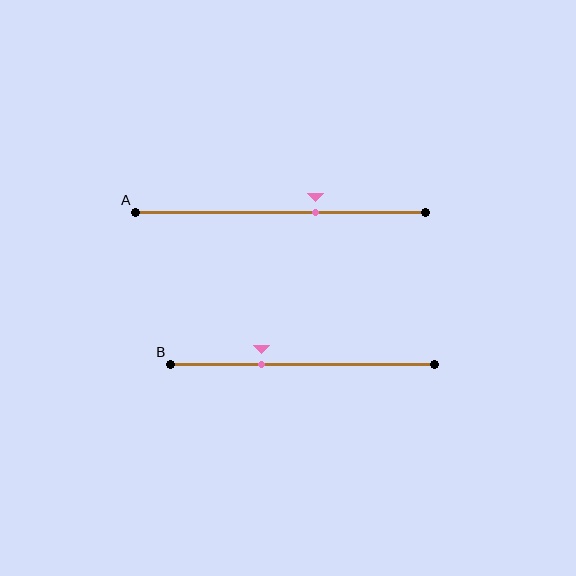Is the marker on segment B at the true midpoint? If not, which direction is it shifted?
No, the marker on segment B is shifted to the left by about 16% of the segment length.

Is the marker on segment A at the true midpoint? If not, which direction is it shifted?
No, the marker on segment A is shifted to the right by about 12% of the segment length.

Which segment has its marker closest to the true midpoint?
Segment A has its marker closest to the true midpoint.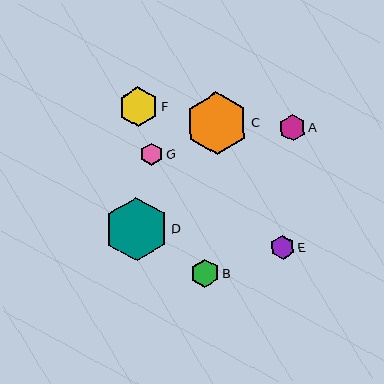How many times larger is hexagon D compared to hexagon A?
Hexagon D is approximately 2.4 times the size of hexagon A.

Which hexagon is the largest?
Hexagon D is the largest with a size of approximately 64 pixels.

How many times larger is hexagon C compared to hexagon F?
Hexagon C is approximately 1.6 times the size of hexagon F.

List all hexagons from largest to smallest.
From largest to smallest: D, C, F, B, A, E, G.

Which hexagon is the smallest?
Hexagon G is the smallest with a size of approximately 22 pixels.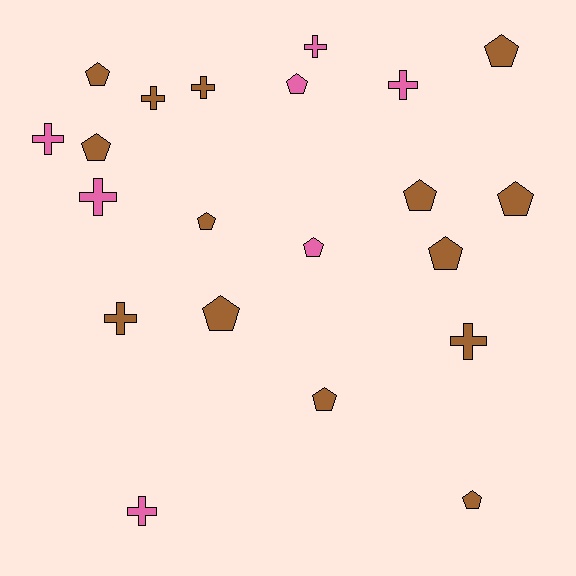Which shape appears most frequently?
Pentagon, with 12 objects.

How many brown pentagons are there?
There are 10 brown pentagons.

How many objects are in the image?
There are 21 objects.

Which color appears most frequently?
Brown, with 14 objects.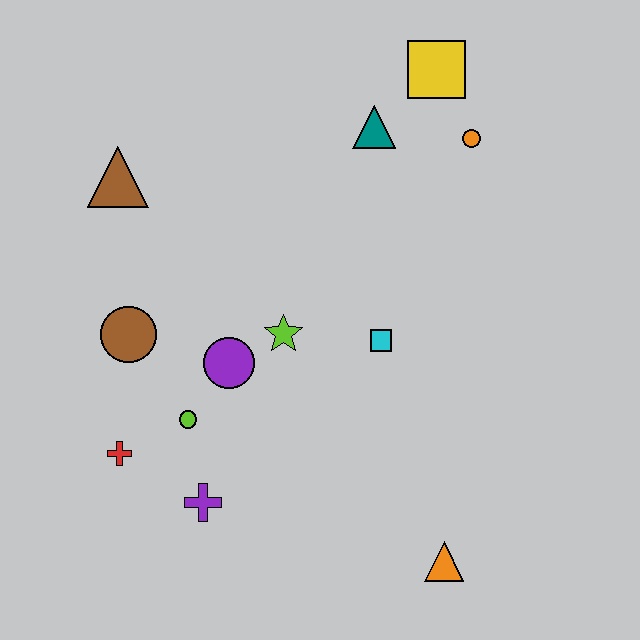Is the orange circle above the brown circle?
Yes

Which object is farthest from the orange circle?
The red cross is farthest from the orange circle.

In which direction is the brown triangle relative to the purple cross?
The brown triangle is above the purple cross.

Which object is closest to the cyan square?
The lime star is closest to the cyan square.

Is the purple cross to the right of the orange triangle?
No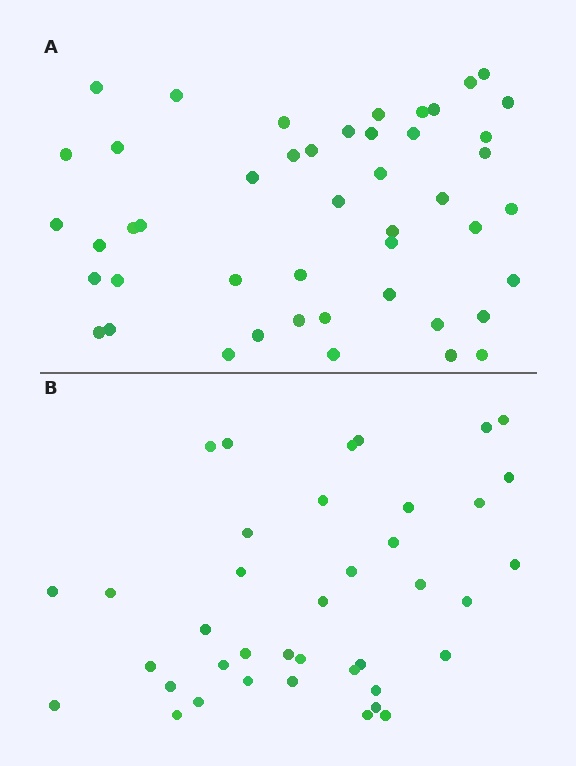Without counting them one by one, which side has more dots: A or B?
Region A (the top region) has more dots.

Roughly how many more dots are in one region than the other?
Region A has roughly 8 or so more dots than region B.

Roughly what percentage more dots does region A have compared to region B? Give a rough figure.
About 20% more.